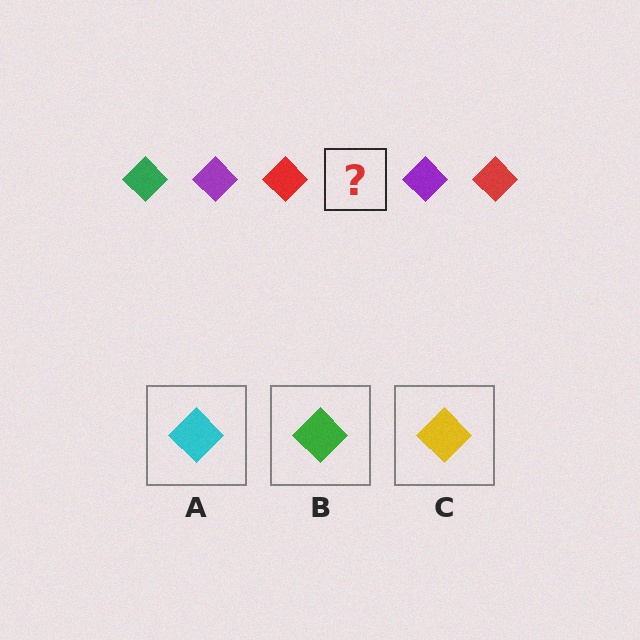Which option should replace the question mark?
Option B.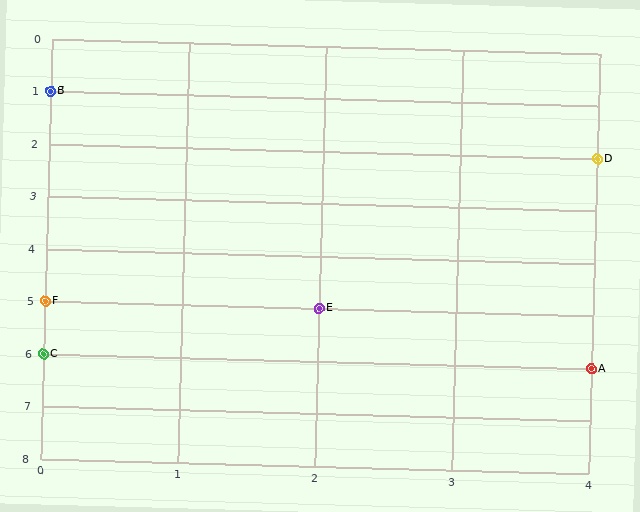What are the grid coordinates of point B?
Point B is at grid coordinates (0, 1).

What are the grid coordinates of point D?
Point D is at grid coordinates (4, 2).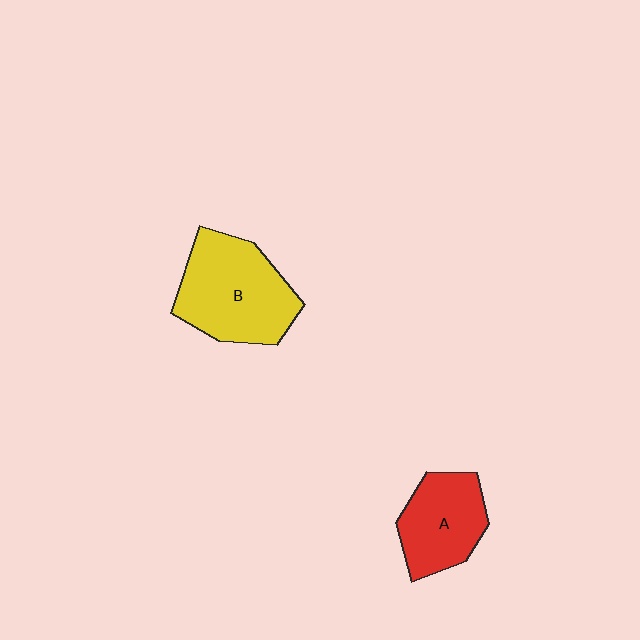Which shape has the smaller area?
Shape A (red).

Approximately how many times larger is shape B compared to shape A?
Approximately 1.4 times.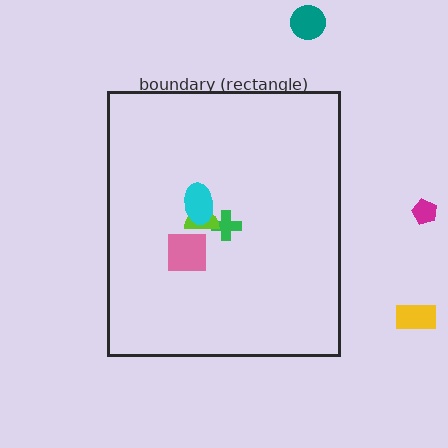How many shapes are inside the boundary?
4 inside, 3 outside.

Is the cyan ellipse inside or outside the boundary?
Inside.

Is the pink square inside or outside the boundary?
Inside.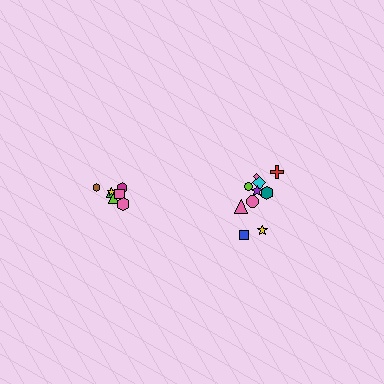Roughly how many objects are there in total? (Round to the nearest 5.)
Roughly 15 objects in total.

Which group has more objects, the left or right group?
The right group.